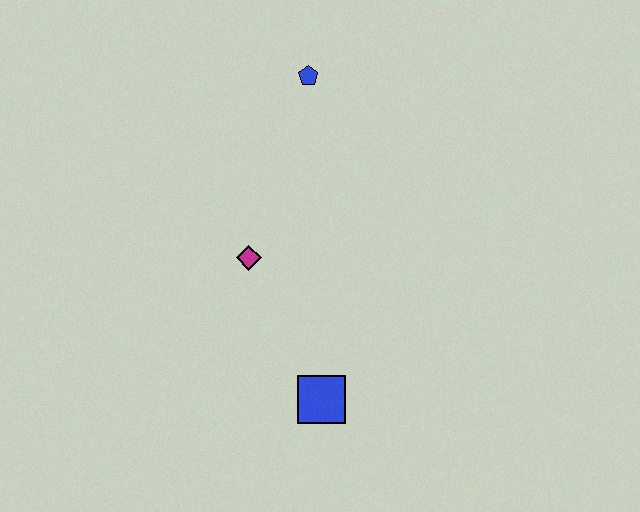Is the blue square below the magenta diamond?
Yes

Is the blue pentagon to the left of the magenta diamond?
No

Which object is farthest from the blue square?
The blue pentagon is farthest from the blue square.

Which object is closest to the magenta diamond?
The blue square is closest to the magenta diamond.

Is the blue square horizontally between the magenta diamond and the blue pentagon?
No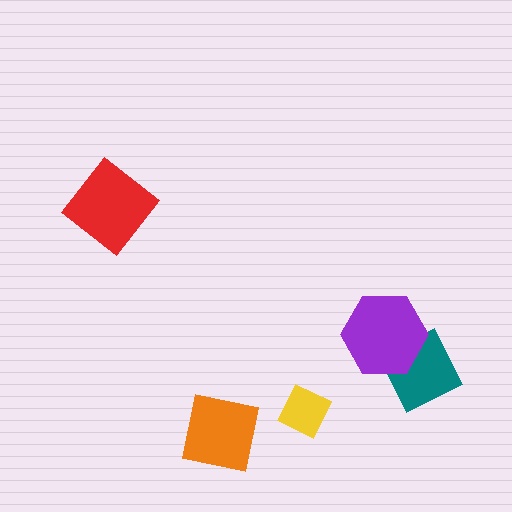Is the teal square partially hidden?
Yes, it is partially covered by another shape.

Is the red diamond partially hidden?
No, no other shape covers it.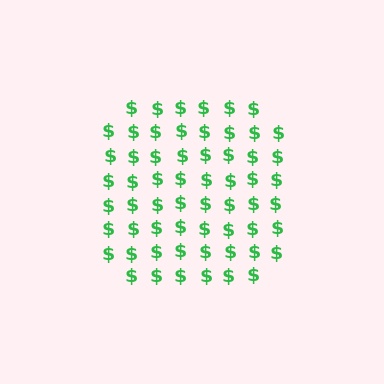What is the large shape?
The large shape is a circle.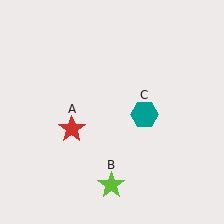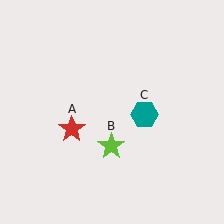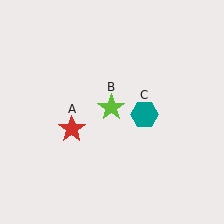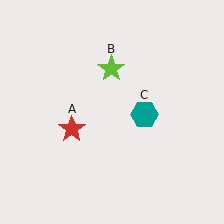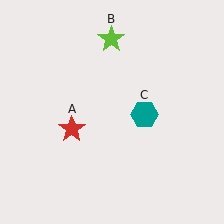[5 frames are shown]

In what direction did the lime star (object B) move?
The lime star (object B) moved up.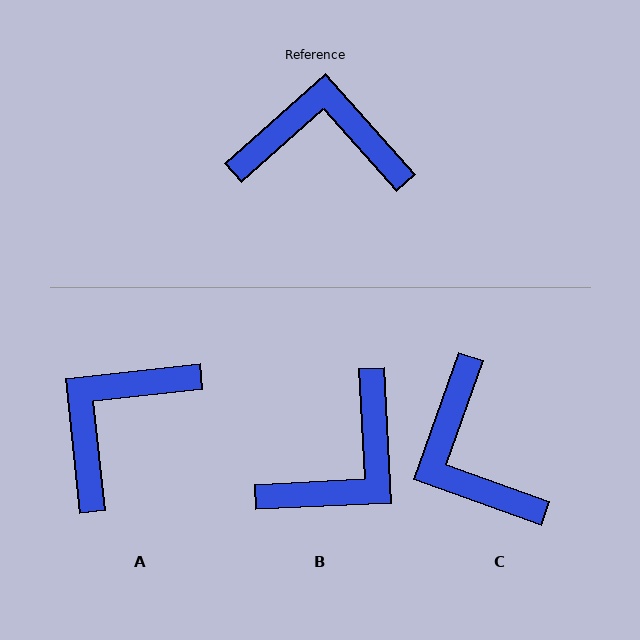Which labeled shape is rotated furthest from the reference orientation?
B, about 129 degrees away.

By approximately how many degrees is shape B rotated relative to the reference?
Approximately 129 degrees clockwise.